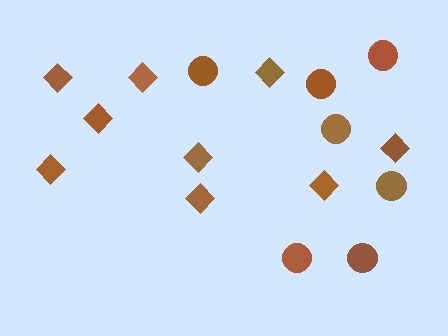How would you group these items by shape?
There are 2 groups: one group of circles (7) and one group of diamonds (9).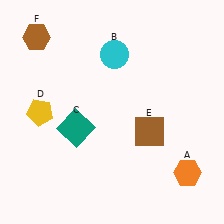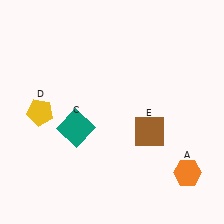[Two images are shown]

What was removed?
The brown hexagon (F), the cyan circle (B) were removed in Image 2.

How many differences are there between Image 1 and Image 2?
There are 2 differences between the two images.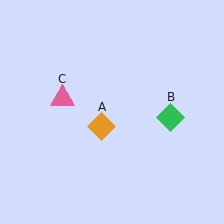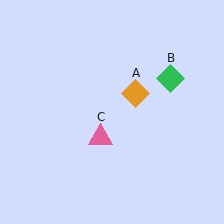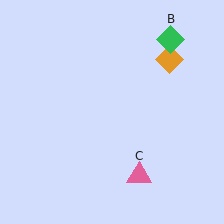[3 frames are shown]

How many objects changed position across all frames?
3 objects changed position: orange diamond (object A), green diamond (object B), pink triangle (object C).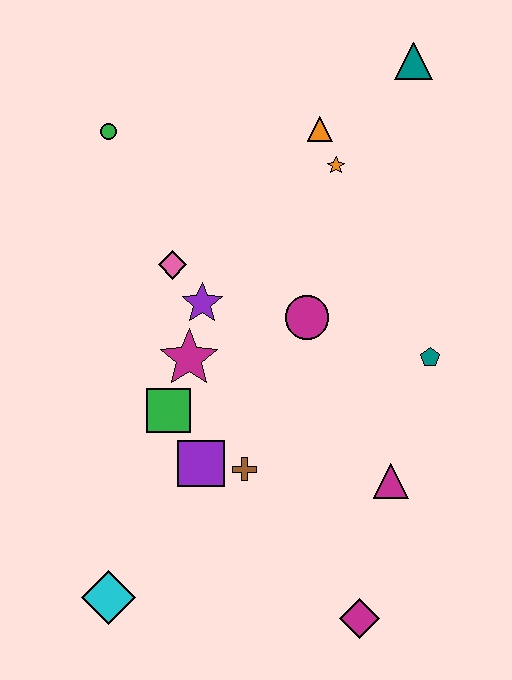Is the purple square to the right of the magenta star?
Yes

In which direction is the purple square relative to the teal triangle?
The purple square is below the teal triangle.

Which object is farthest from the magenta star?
The teal triangle is farthest from the magenta star.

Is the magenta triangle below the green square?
Yes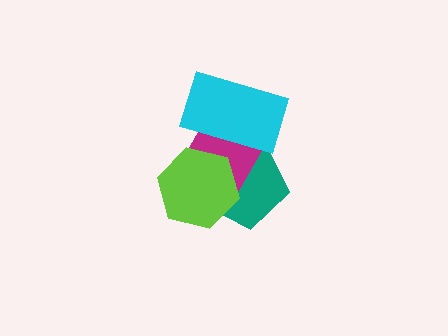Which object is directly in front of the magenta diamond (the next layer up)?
The lime hexagon is directly in front of the magenta diamond.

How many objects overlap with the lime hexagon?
2 objects overlap with the lime hexagon.